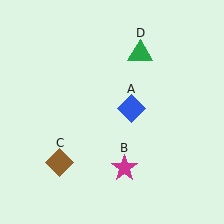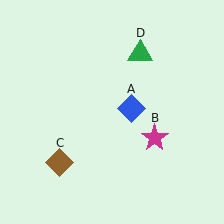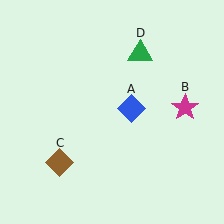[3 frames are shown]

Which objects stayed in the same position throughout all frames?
Blue diamond (object A) and brown diamond (object C) and green triangle (object D) remained stationary.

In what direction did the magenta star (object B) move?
The magenta star (object B) moved up and to the right.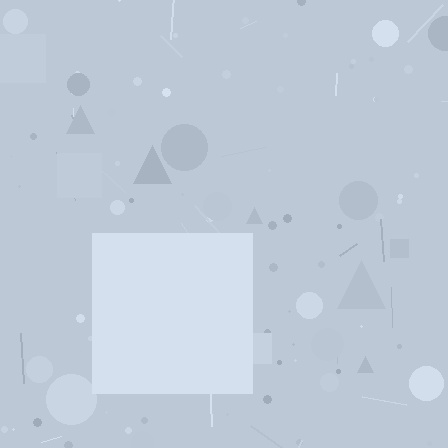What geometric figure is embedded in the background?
A square is embedded in the background.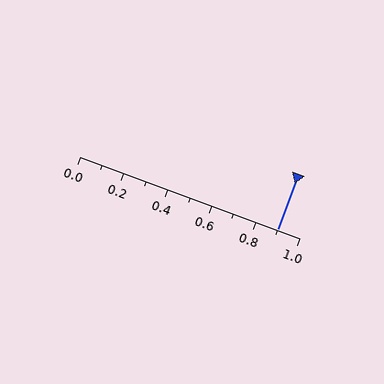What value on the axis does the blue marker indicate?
The marker indicates approximately 0.9.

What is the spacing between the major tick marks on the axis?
The major ticks are spaced 0.2 apart.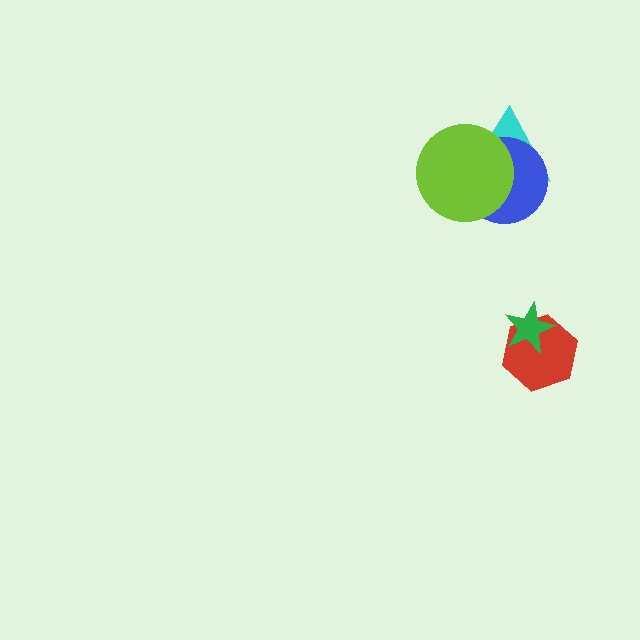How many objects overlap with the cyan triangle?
2 objects overlap with the cyan triangle.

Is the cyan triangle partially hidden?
Yes, it is partially covered by another shape.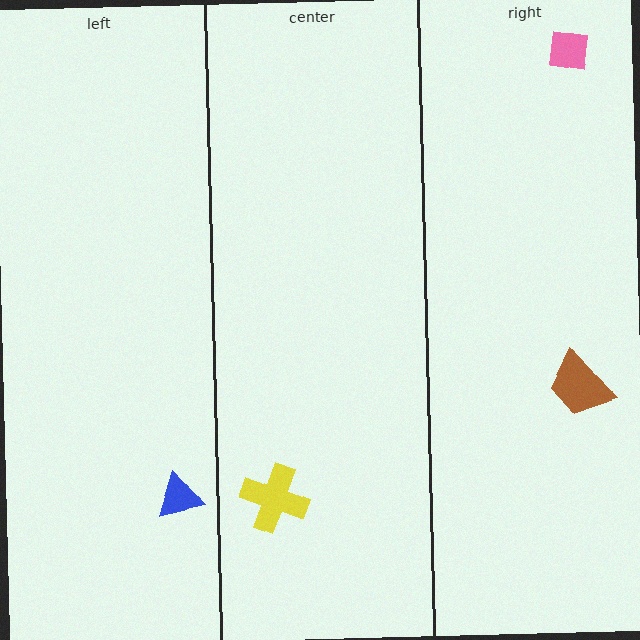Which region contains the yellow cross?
The center region.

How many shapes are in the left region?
1.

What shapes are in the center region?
The yellow cross.